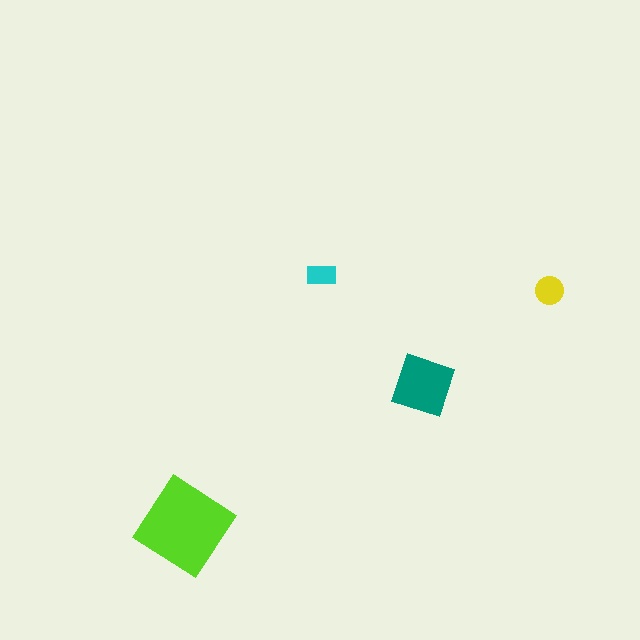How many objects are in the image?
There are 4 objects in the image.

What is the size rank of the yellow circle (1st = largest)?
3rd.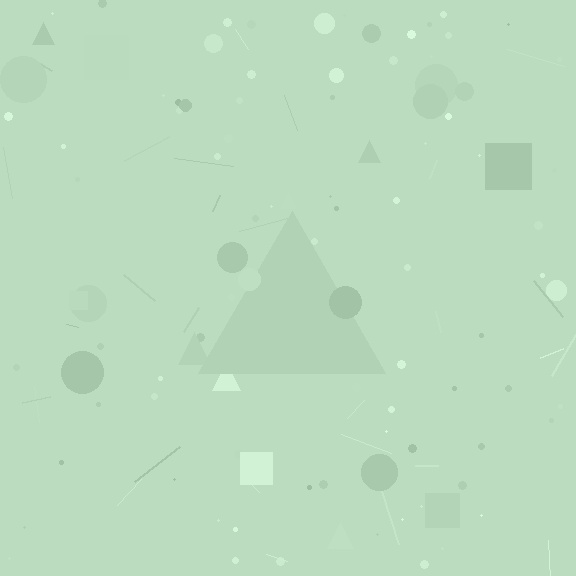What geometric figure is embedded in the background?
A triangle is embedded in the background.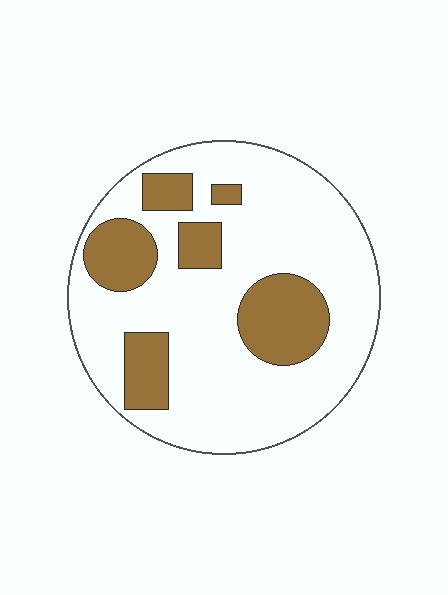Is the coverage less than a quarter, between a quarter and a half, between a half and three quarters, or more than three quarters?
Less than a quarter.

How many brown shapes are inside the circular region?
6.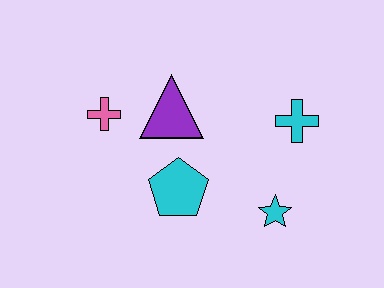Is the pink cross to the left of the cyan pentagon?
Yes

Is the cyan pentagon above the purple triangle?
No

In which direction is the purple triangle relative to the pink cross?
The purple triangle is to the right of the pink cross.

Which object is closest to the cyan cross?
The cyan star is closest to the cyan cross.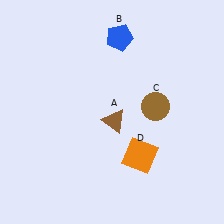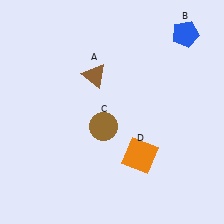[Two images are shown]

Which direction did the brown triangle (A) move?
The brown triangle (A) moved up.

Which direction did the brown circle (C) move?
The brown circle (C) moved left.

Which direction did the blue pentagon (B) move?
The blue pentagon (B) moved right.